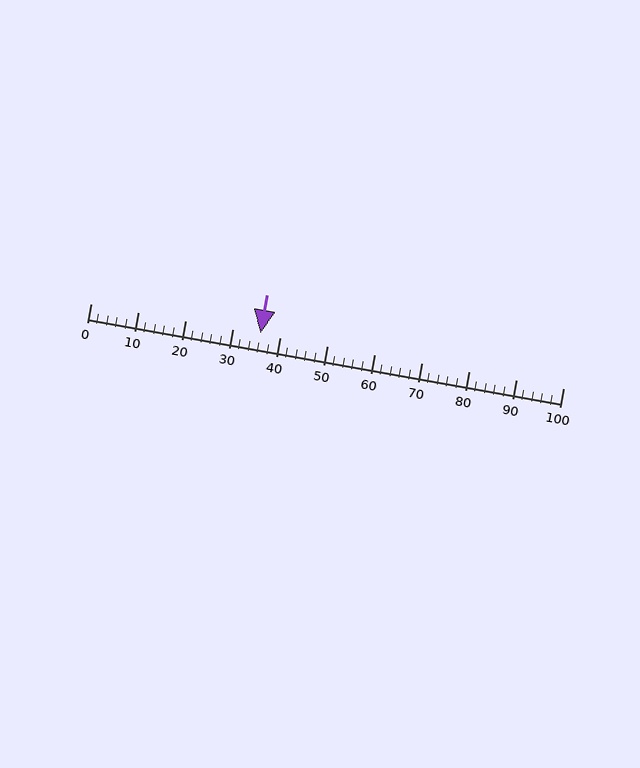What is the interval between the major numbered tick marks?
The major tick marks are spaced 10 units apart.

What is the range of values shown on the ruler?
The ruler shows values from 0 to 100.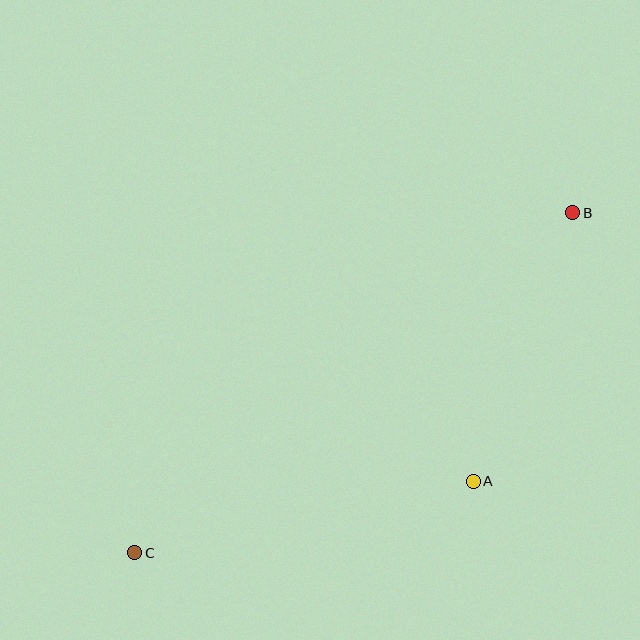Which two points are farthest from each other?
Points B and C are farthest from each other.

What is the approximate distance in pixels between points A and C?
The distance between A and C is approximately 346 pixels.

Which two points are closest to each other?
Points A and B are closest to each other.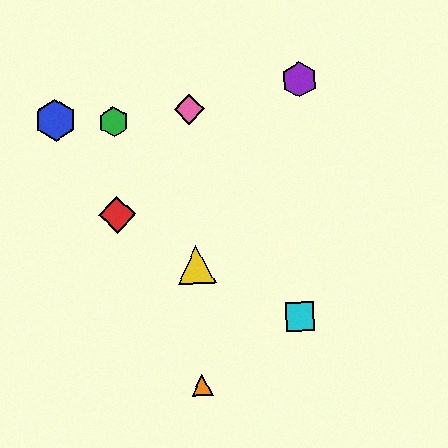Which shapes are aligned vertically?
The yellow triangle, the orange triangle, the pink diamond are aligned vertically.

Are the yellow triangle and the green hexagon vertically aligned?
No, the yellow triangle is at x≈197 and the green hexagon is at x≈114.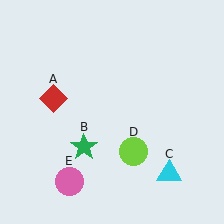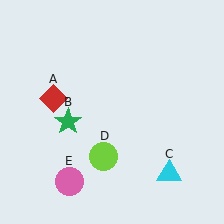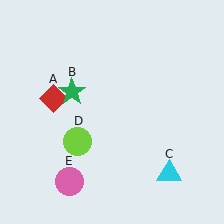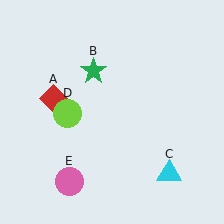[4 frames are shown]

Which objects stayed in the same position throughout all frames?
Red diamond (object A) and cyan triangle (object C) and pink circle (object E) remained stationary.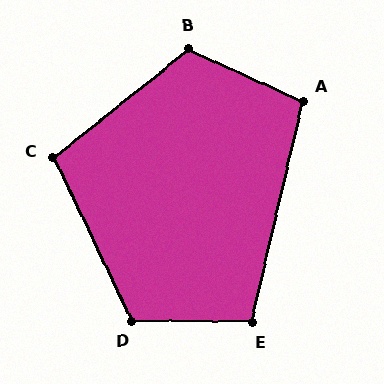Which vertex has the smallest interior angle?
A, at approximately 102 degrees.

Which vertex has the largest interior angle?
B, at approximately 116 degrees.